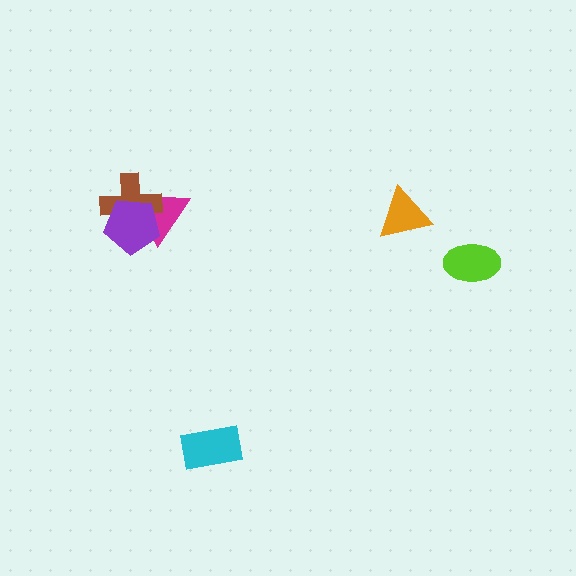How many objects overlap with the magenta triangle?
2 objects overlap with the magenta triangle.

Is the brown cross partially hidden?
Yes, it is partially covered by another shape.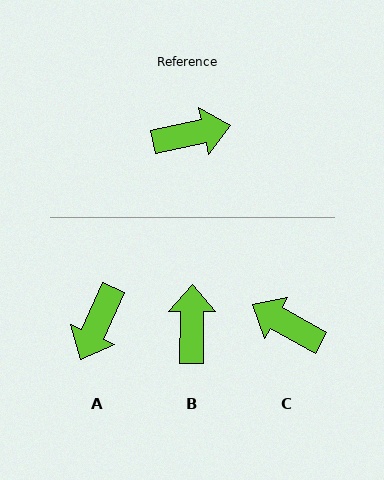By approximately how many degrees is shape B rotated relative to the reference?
Approximately 78 degrees counter-clockwise.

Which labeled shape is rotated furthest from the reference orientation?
C, about 139 degrees away.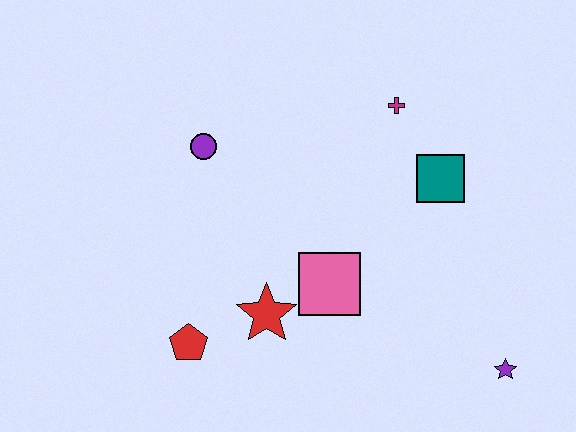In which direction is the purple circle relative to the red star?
The purple circle is above the red star.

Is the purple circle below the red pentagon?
No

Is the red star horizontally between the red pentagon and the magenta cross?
Yes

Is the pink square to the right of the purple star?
No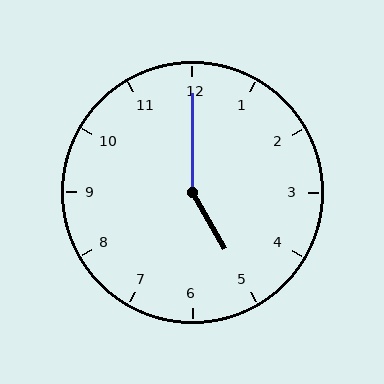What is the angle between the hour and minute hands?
Approximately 150 degrees.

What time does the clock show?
5:00.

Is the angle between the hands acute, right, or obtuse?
It is obtuse.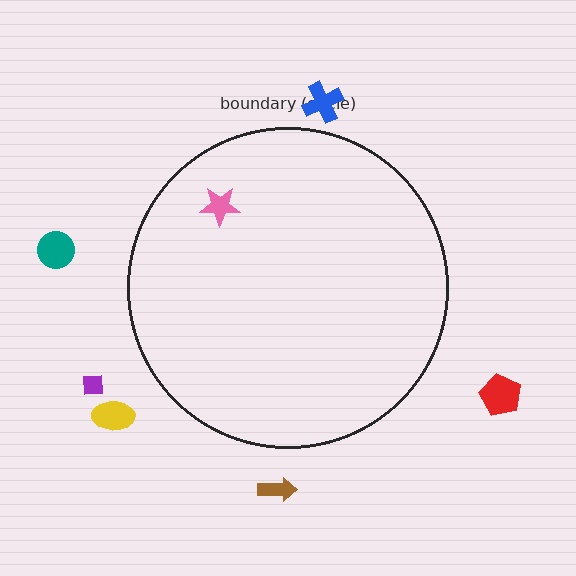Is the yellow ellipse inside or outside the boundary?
Outside.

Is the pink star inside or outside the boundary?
Inside.